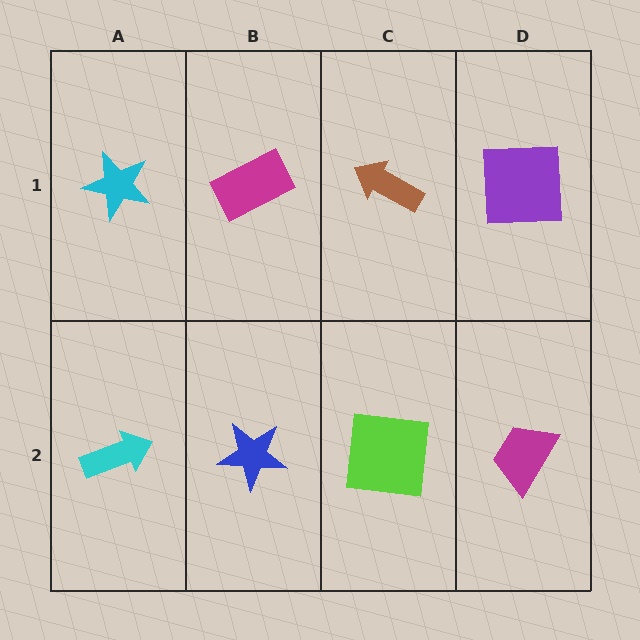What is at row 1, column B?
A magenta rectangle.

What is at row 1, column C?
A brown arrow.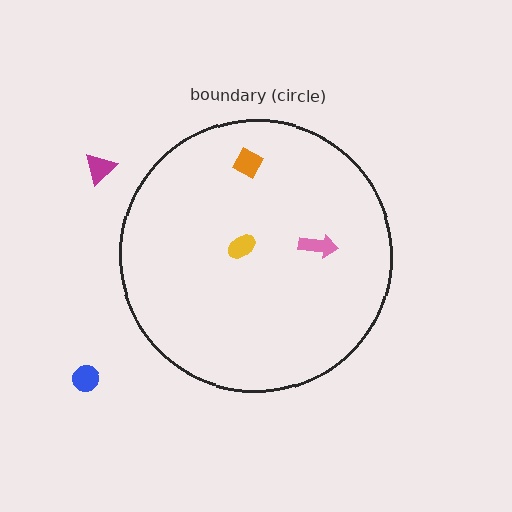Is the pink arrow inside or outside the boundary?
Inside.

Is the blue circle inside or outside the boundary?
Outside.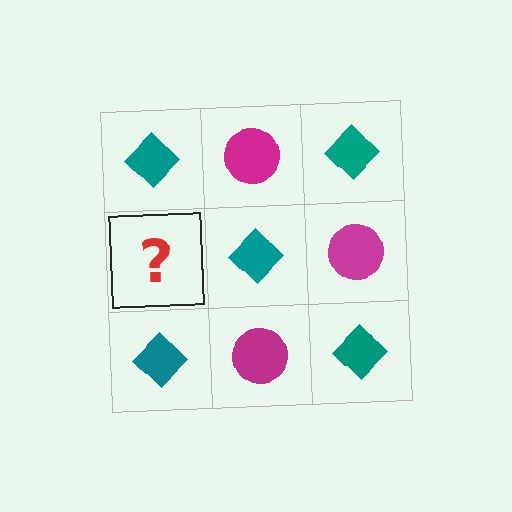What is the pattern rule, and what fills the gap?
The rule is that it alternates teal diamond and magenta circle in a checkerboard pattern. The gap should be filled with a magenta circle.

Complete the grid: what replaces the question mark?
The question mark should be replaced with a magenta circle.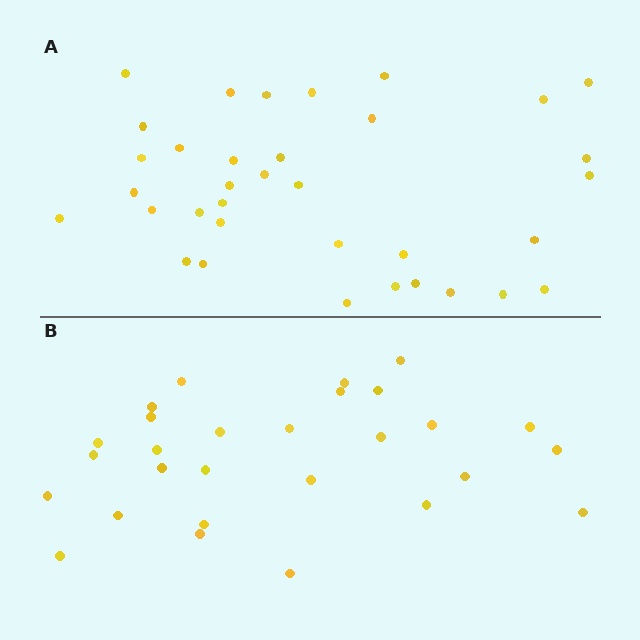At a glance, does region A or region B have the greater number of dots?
Region A (the top region) has more dots.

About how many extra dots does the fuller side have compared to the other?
Region A has roughly 8 or so more dots than region B.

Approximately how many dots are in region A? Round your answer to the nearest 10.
About 40 dots. (The exact count is 35, which rounds to 40.)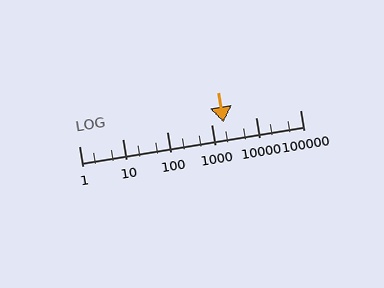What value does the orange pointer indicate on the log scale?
The pointer indicates approximately 1900.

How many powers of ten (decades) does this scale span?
The scale spans 5 decades, from 1 to 100000.